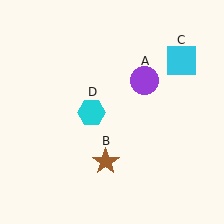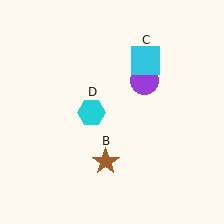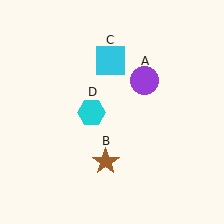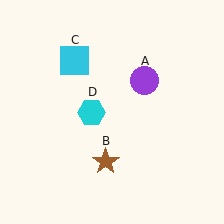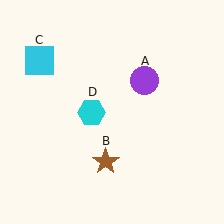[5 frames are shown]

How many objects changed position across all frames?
1 object changed position: cyan square (object C).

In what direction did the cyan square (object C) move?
The cyan square (object C) moved left.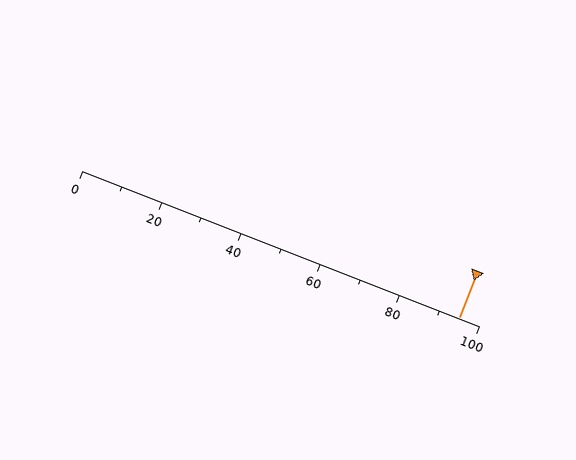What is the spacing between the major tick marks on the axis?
The major ticks are spaced 20 apart.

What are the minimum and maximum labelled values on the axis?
The axis runs from 0 to 100.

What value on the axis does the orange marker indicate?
The marker indicates approximately 95.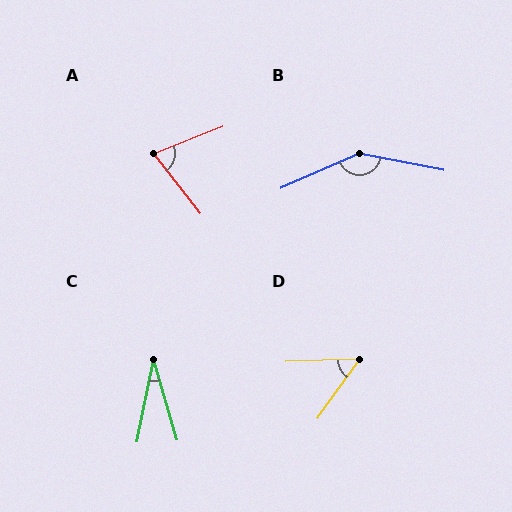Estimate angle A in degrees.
Approximately 73 degrees.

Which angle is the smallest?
C, at approximately 27 degrees.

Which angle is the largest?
B, at approximately 145 degrees.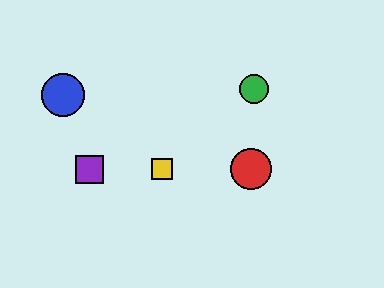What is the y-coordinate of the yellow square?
The yellow square is at y≈169.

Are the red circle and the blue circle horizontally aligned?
No, the red circle is at y≈169 and the blue circle is at y≈95.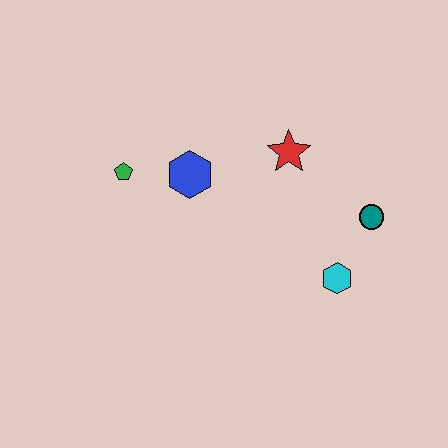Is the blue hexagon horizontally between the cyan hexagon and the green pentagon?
Yes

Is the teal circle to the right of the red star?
Yes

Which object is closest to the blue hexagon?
The green pentagon is closest to the blue hexagon.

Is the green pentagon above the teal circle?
Yes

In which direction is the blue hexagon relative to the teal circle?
The blue hexagon is to the left of the teal circle.